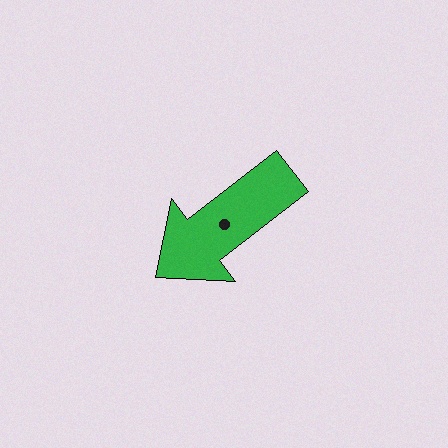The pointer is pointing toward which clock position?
Roughly 8 o'clock.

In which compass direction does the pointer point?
Southwest.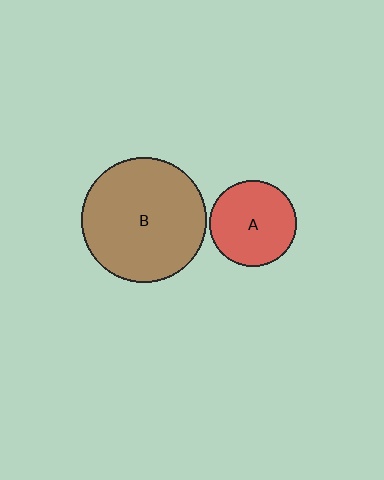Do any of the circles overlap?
No, none of the circles overlap.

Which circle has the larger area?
Circle B (brown).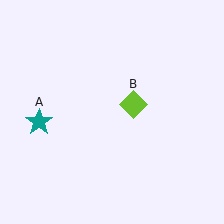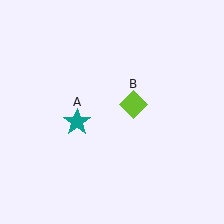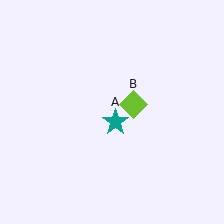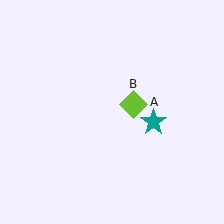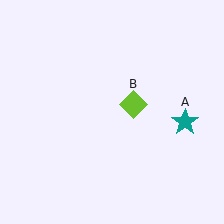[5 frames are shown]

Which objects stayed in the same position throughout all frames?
Lime diamond (object B) remained stationary.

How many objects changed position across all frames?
1 object changed position: teal star (object A).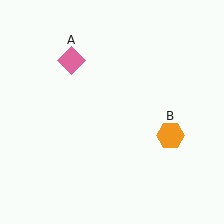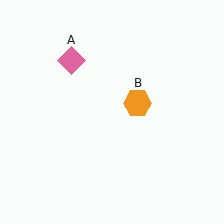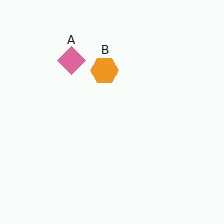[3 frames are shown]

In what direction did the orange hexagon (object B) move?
The orange hexagon (object B) moved up and to the left.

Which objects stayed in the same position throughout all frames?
Pink diamond (object A) remained stationary.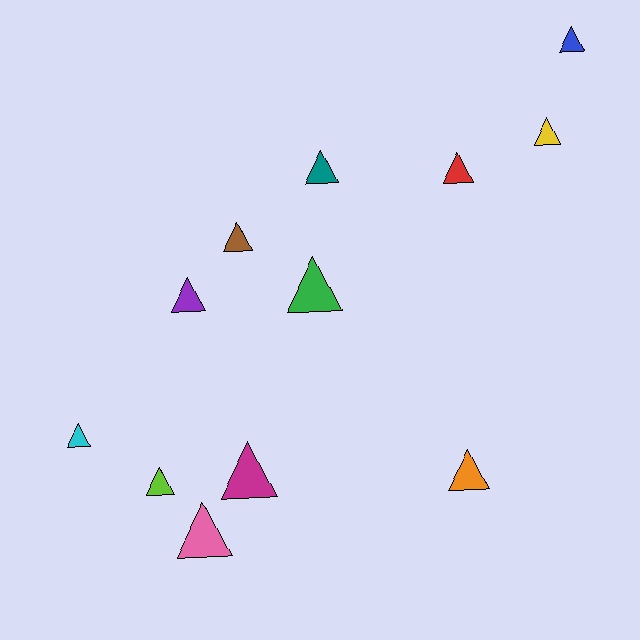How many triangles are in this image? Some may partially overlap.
There are 12 triangles.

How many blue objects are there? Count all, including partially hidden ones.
There is 1 blue object.